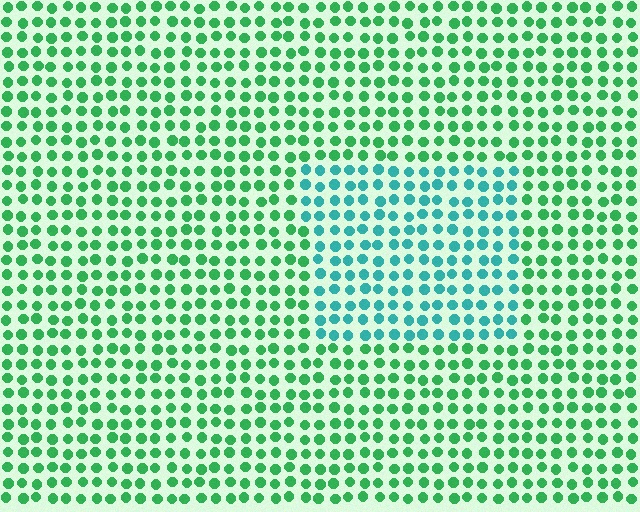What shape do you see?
I see a rectangle.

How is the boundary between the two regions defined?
The boundary is defined purely by a slight shift in hue (about 40 degrees). Spacing, size, and orientation are identical on both sides.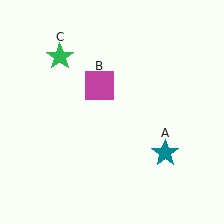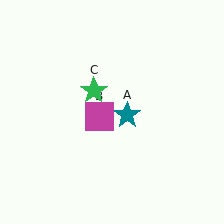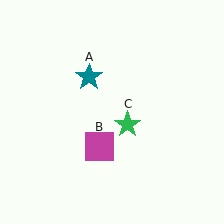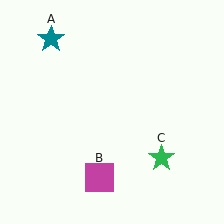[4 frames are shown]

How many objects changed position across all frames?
3 objects changed position: teal star (object A), magenta square (object B), green star (object C).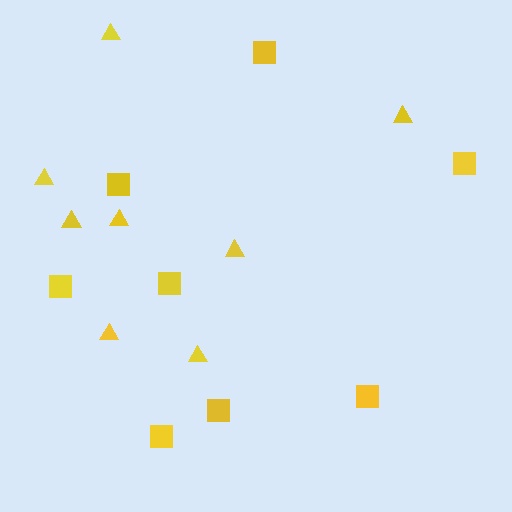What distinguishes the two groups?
There are 2 groups: one group of triangles (8) and one group of squares (8).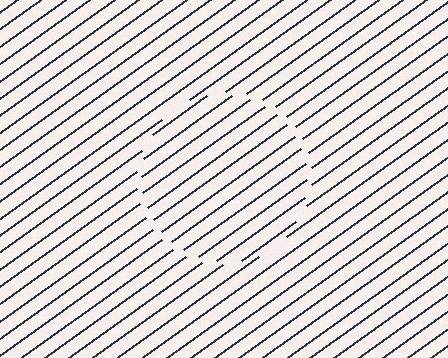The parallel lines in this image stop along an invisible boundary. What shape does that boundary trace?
An illusory circle. The interior of the shape contains the same grating, shifted by half a period — the contour is defined by the phase discontinuity where line-ends from the inner and outer gratings abut.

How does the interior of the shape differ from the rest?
The interior of the shape contains the same grating, shifted by half a period — the contour is defined by the phase discontinuity where line-ends from the inner and outer gratings abut.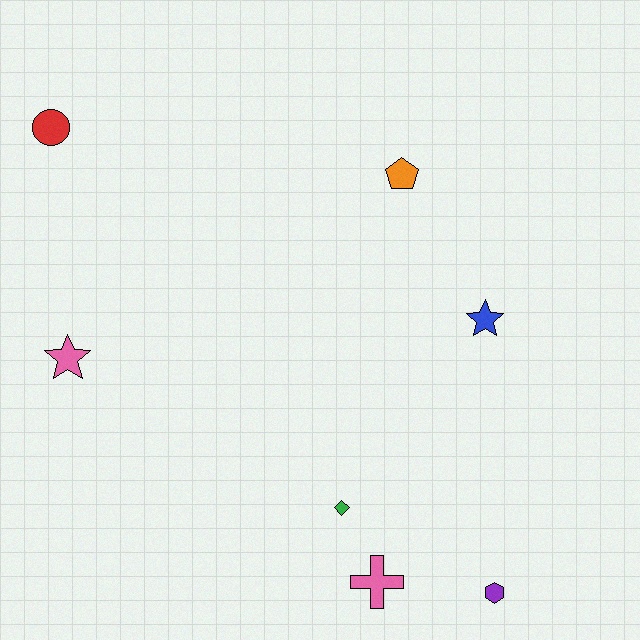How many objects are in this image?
There are 7 objects.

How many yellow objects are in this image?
There are no yellow objects.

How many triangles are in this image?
There are no triangles.